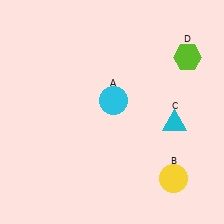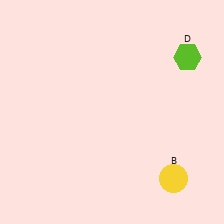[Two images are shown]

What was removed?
The cyan triangle (C), the cyan circle (A) were removed in Image 2.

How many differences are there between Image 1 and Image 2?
There are 2 differences between the two images.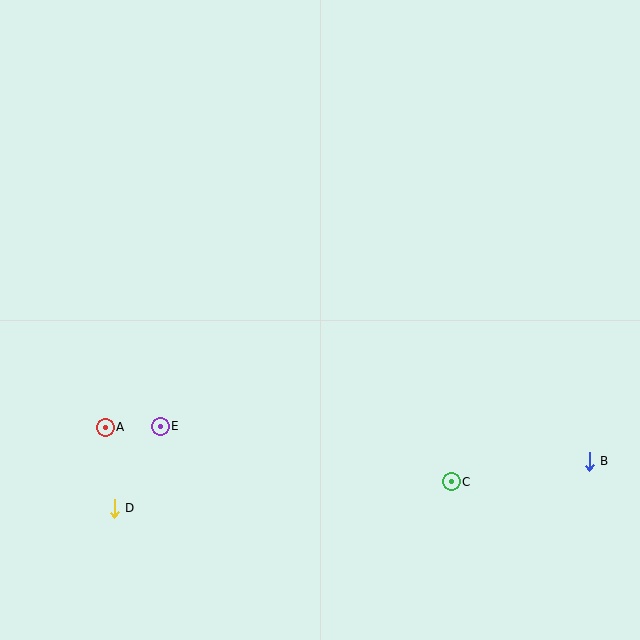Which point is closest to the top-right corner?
Point B is closest to the top-right corner.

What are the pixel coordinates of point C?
Point C is at (451, 482).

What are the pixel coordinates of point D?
Point D is at (114, 508).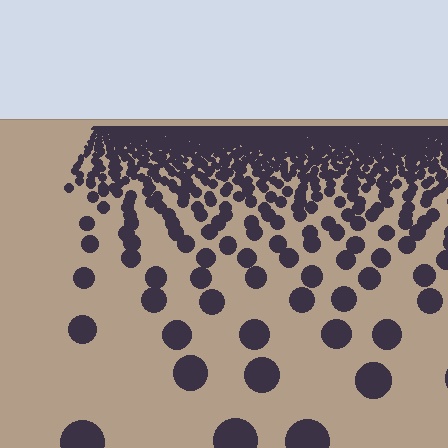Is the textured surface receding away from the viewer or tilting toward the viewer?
The surface is receding away from the viewer. Texture elements get smaller and denser toward the top.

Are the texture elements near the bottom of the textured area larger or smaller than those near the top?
Larger. Near the bottom, elements are closer to the viewer and appear at a bigger on-screen size.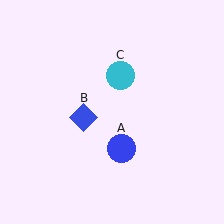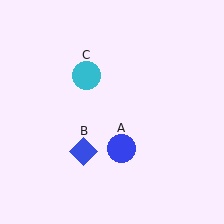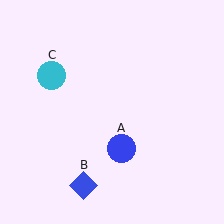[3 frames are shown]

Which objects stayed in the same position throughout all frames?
Blue circle (object A) remained stationary.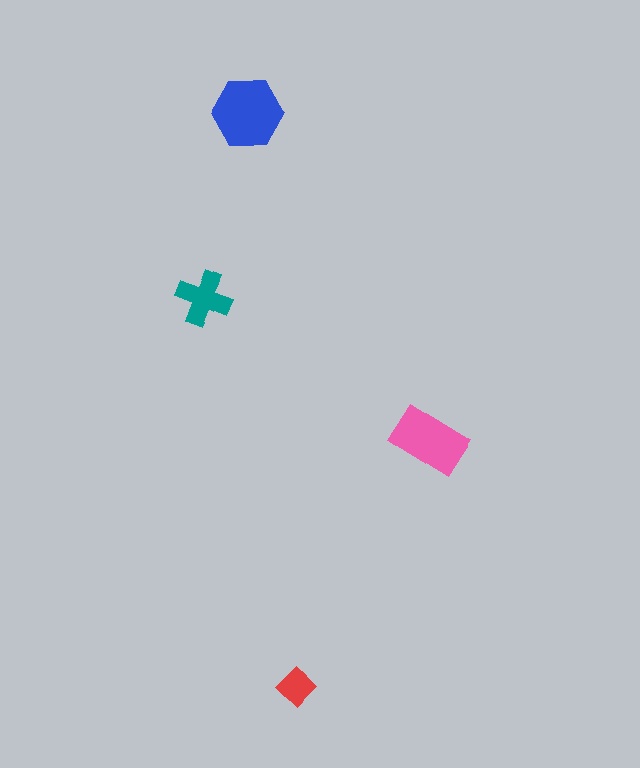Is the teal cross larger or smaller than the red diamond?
Larger.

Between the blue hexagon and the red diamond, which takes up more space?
The blue hexagon.